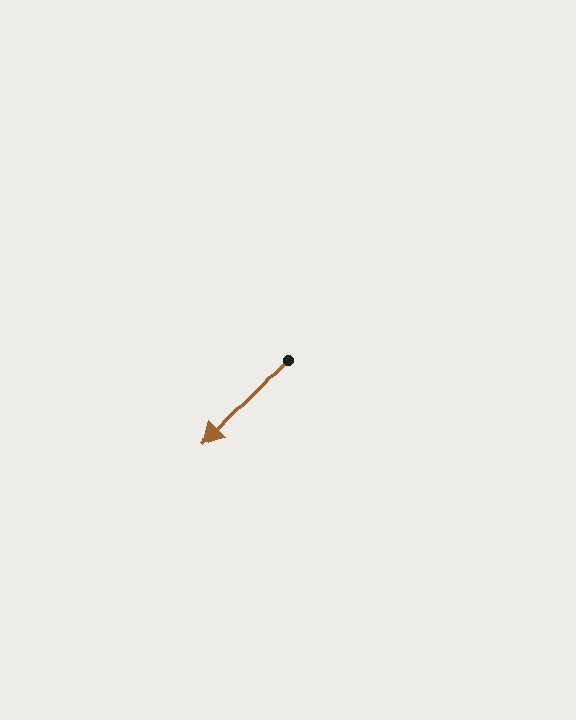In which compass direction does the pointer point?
Southwest.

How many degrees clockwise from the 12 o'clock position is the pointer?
Approximately 224 degrees.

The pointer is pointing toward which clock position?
Roughly 7 o'clock.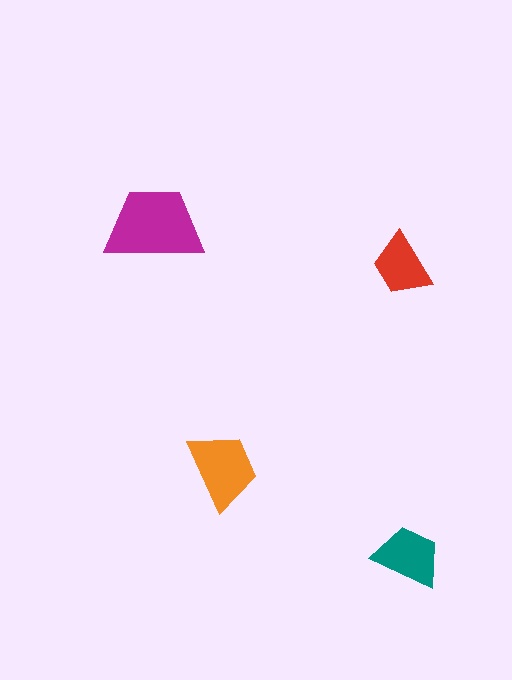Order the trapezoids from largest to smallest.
the magenta one, the orange one, the teal one, the red one.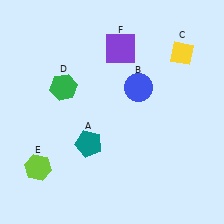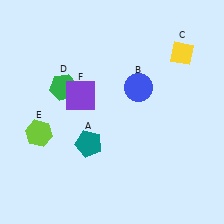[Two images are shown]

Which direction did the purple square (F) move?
The purple square (F) moved down.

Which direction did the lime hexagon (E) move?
The lime hexagon (E) moved up.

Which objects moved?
The objects that moved are: the lime hexagon (E), the purple square (F).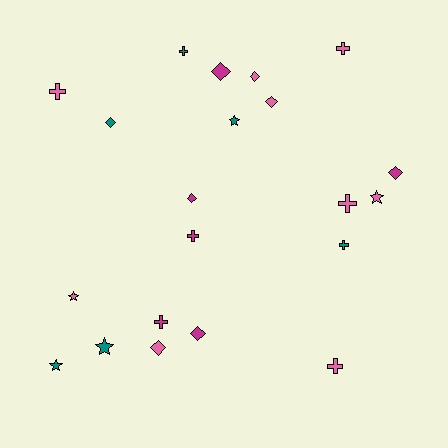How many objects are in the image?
There are 21 objects.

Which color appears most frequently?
Pink, with 9 objects.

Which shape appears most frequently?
Cross, with 8 objects.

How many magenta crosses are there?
There are 2 magenta crosses.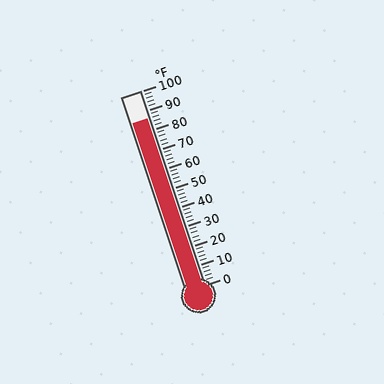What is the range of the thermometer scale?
The thermometer scale ranges from 0°F to 100°F.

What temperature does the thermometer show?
The thermometer shows approximately 86°F.